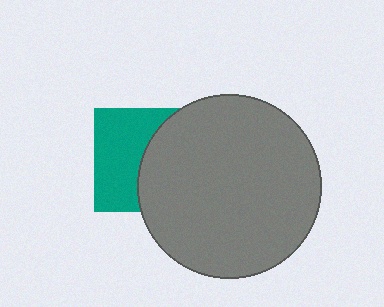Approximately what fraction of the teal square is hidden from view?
Roughly 48% of the teal square is hidden behind the gray circle.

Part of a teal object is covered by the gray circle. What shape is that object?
It is a square.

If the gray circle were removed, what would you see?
You would see the complete teal square.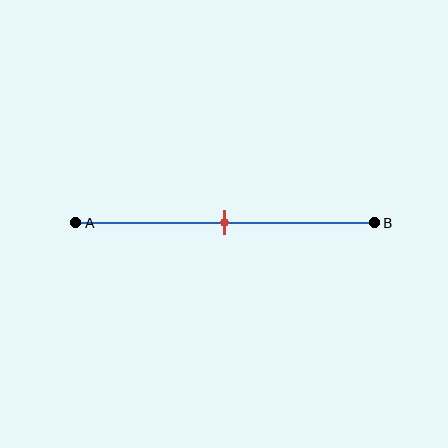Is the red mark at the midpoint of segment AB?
Yes, the mark is approximately at the midpoint.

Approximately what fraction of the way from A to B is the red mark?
The red mark is approximately 50% of the way from A to B.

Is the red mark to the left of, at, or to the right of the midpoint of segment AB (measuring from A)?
The red mark is approximately at the midpoint of segment AB.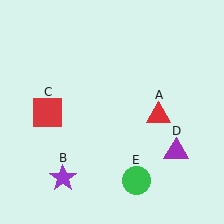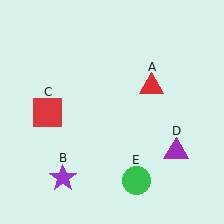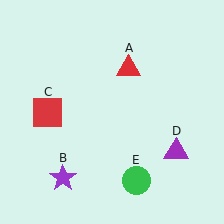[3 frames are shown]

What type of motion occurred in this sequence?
The red triangle (object A) rotated counterclockwise around the center of the scene.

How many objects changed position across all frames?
1 object changed position: red triangle (object A).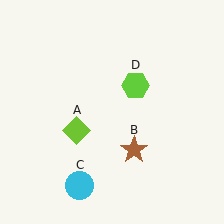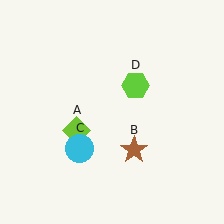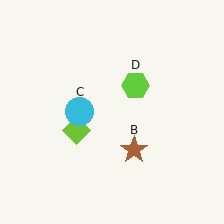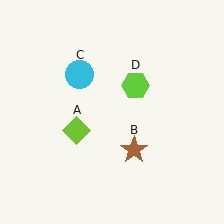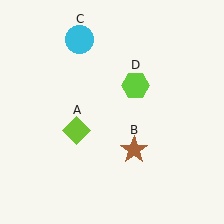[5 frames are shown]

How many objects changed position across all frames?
1 object changed position: cyan circle (object C).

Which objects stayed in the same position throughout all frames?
Lime diamond (object A) and brown star (object B) and lime hexagon (object D) remained stationary.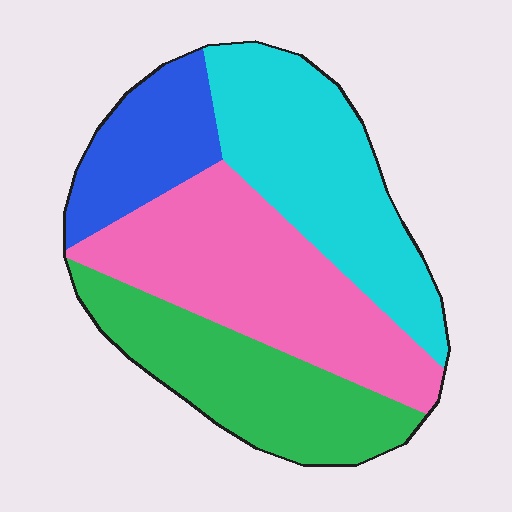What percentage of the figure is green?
Green covers about 25% of the figure.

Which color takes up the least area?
Blue, at roughly 15%.